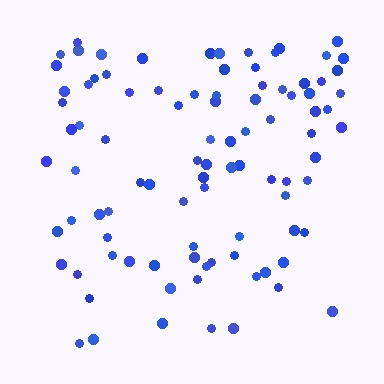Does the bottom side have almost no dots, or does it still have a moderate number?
Still a moderate number, just noticeably fewer than the top.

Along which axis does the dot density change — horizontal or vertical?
Vertical.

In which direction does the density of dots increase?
From bottom to top, with the top side densest.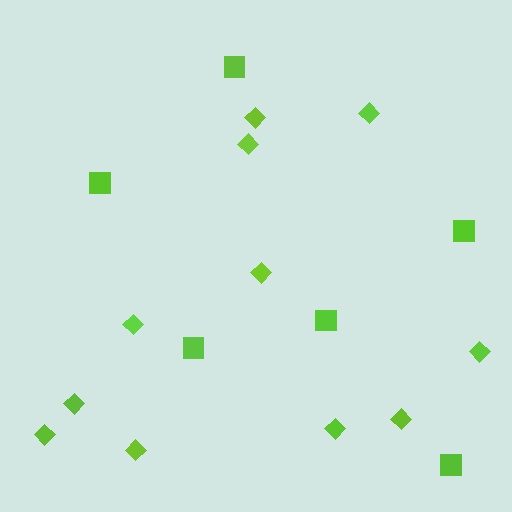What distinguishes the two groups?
There are 2 groups: one group of squares (6) and one group of diamonds (11).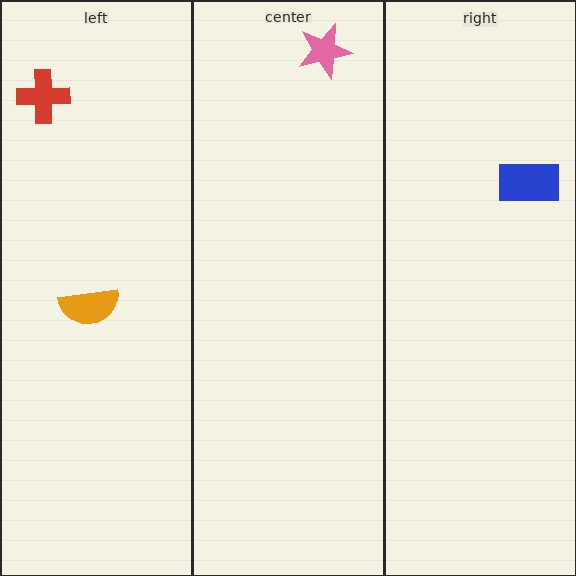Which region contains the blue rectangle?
The right region.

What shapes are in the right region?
The blue rectangle.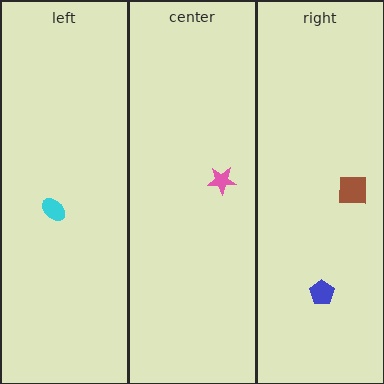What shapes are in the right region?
The blue pentagon, the brown square.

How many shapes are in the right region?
2.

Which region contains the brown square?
The right region.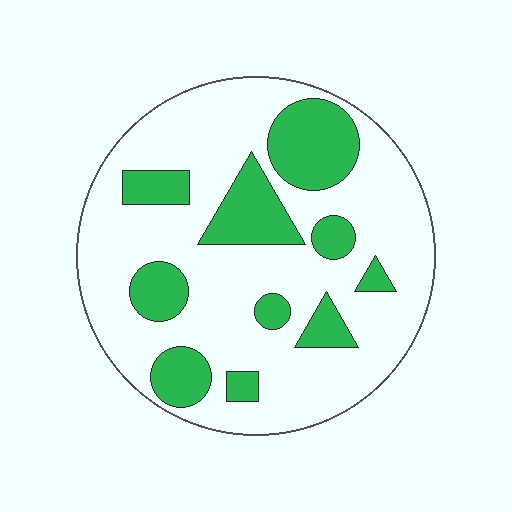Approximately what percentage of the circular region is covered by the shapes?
Approximately 25%.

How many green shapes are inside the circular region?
10.